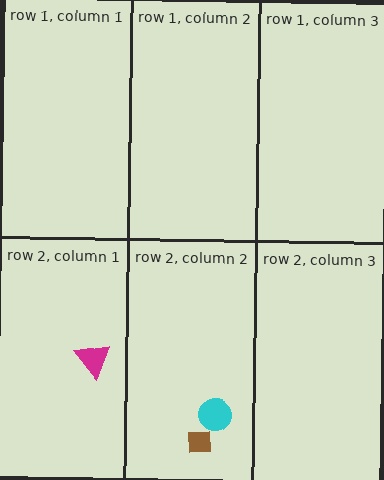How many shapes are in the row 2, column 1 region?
1.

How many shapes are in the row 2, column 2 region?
2.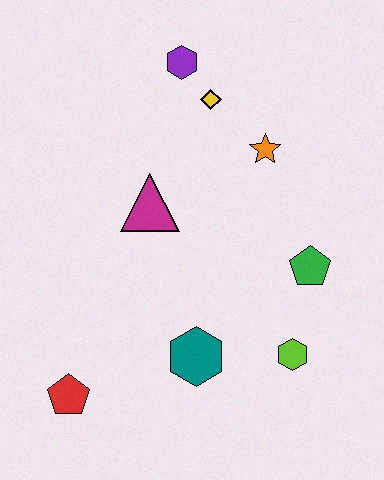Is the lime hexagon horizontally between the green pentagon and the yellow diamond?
Yes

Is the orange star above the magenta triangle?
Yes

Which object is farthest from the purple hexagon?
The red pentagon is farthest from the purple hexagon.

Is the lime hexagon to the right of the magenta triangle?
Yes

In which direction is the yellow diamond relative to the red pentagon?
The yellow diamond is above the red pentagon.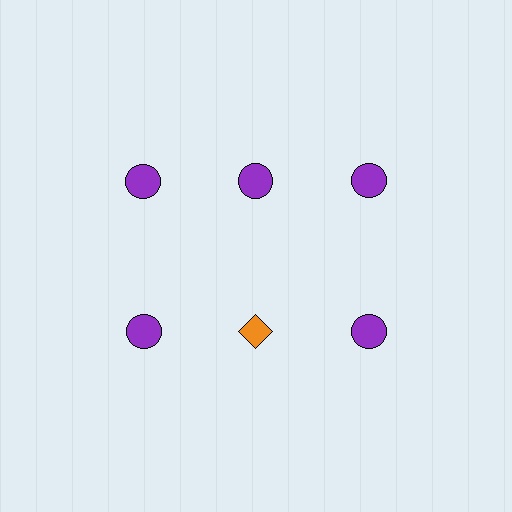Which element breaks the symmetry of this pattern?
The orange diamond in the second row, second from left column breaks the symmetry. All other shapes are purple circles.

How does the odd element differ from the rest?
It differs in both color (orange instead of purple) and shape (diamond instead of circle).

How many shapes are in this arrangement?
There are 6 shapes arranged in a grid pattern.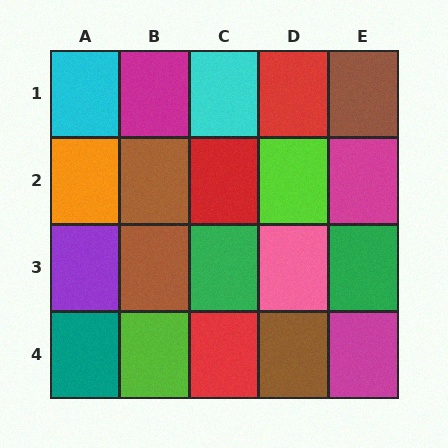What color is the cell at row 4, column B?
Lime.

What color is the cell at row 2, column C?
Red.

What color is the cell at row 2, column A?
Orange.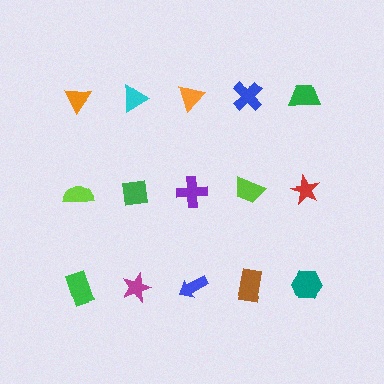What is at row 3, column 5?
A teal hexagon.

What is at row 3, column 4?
A brown rectangle.